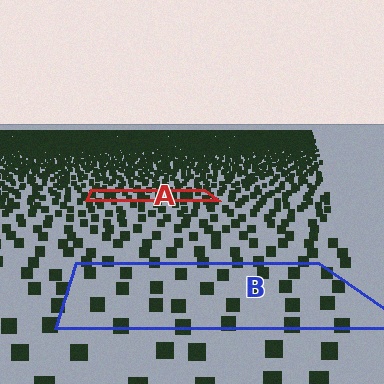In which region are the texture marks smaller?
The texture marks are smaller in region A, because it is farther away.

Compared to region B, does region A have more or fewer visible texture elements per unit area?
Region A has more texture elements per unit area — they are packed more densely because it is farther away.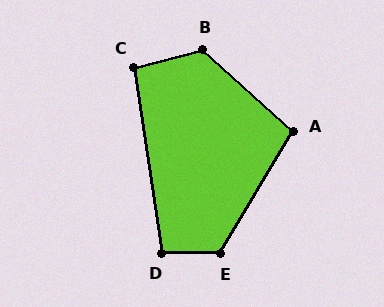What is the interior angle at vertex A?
Approximately 101 degrees (obtuse).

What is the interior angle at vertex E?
Approximately 120 degrees (obtuse).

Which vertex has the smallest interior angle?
C, at approximately 96 degrees.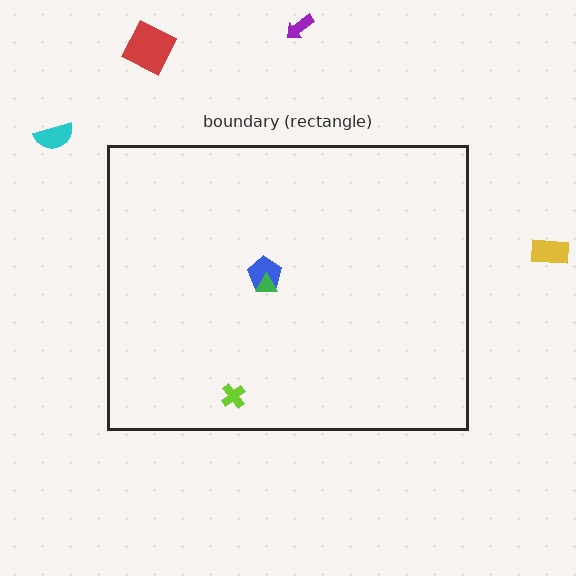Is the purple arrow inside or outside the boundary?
Outside.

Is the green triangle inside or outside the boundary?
Inside.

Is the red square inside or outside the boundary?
Outside.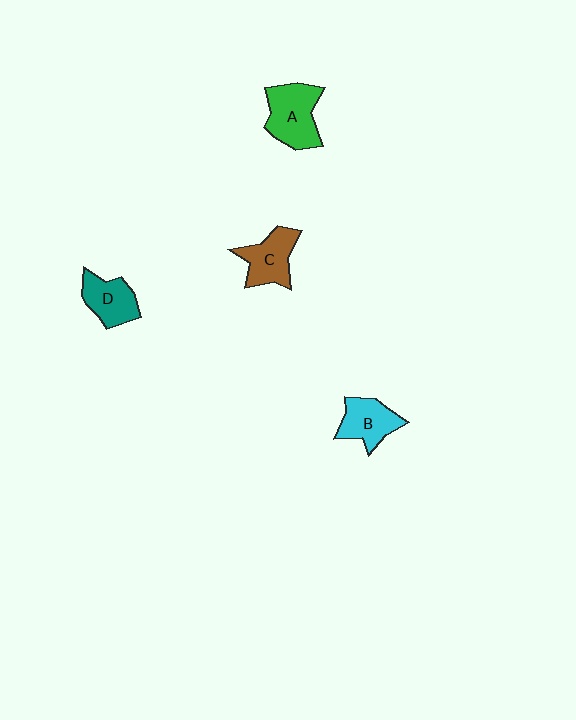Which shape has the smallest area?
Shape D (teal).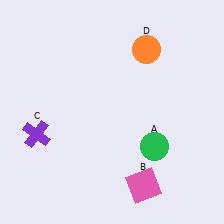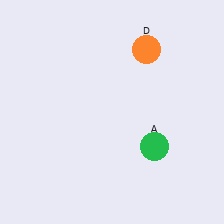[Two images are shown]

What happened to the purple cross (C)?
The purple cross (C) was removed in Image 2. It was in the bottom-left area of Image 1.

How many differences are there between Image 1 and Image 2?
There are 2 differences between the two images.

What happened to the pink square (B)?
The pink square (B) was removed in Image 2. It was in the bottom-right area of Image 1.